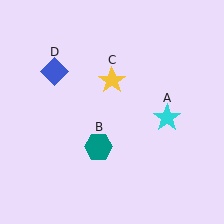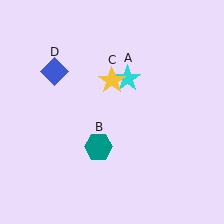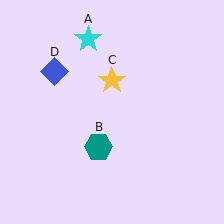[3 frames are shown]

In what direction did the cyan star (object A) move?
The cyan star (object A) moved up and to the left.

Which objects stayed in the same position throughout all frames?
Teal hexagon (object B) and yellow star (object C) and blue diamond (object D) remained stationary.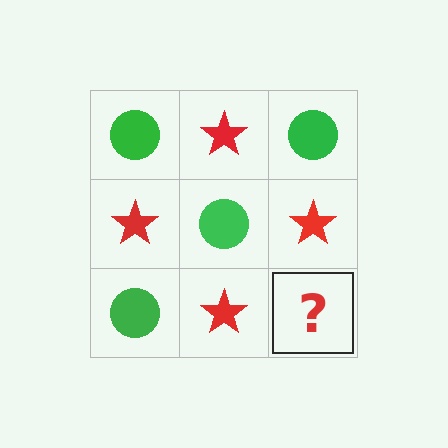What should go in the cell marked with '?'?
The missing cell should contain a green circle.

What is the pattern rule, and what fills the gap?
The rule is that it alternates green circle and red star in a checkerboard pattern. The gap should be filled with a green circle.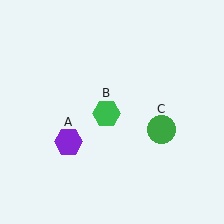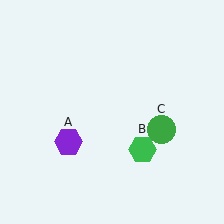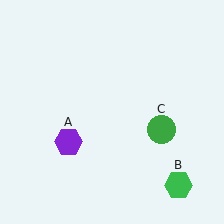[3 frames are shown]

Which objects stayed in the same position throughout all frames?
Purple hexagon (object A) and green circle (object C) remained stationary.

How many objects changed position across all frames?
1 object changed position: green hexagon (object B).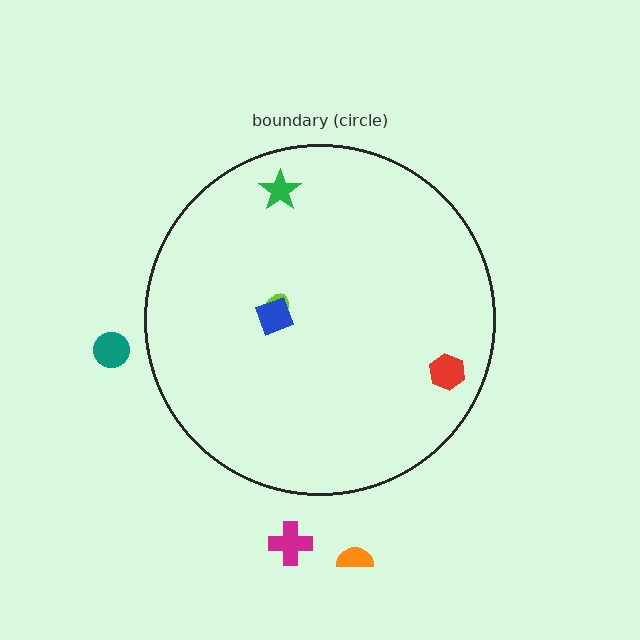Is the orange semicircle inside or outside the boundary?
Outside.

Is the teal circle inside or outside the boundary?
Outside.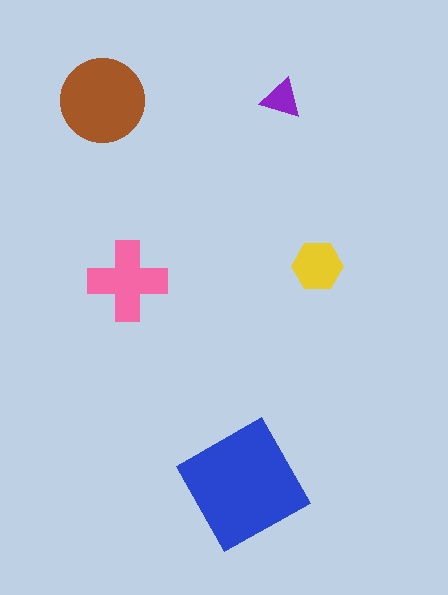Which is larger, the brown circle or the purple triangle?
The brown circle.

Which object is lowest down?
The blue square is bottommost.